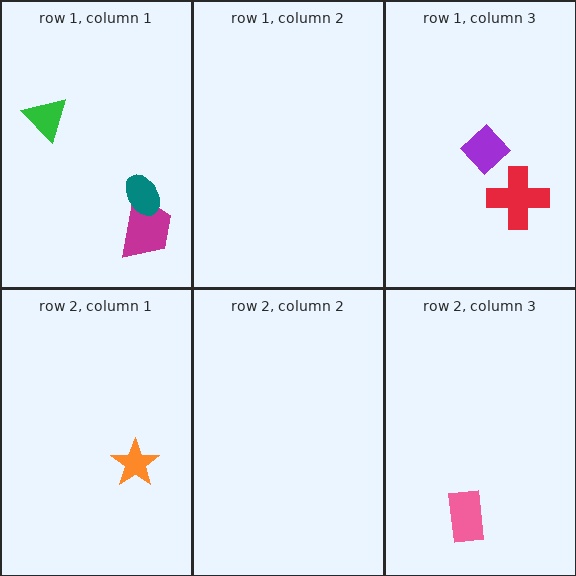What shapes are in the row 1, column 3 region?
The purple diamond, the red cross.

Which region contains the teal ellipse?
The row 1, column 1 region.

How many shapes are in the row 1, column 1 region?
3.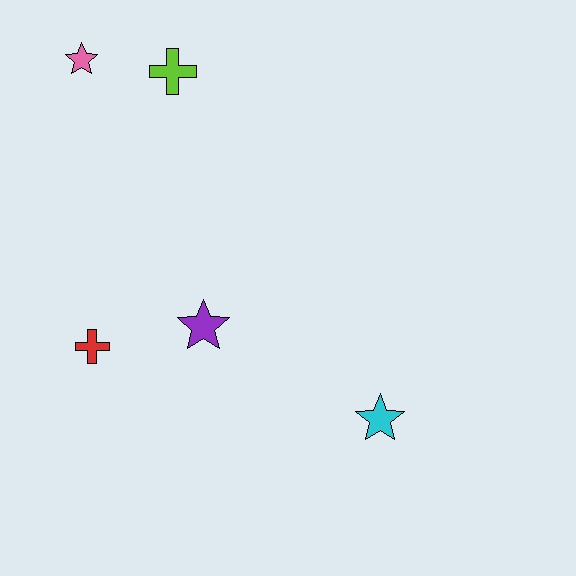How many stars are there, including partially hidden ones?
There are 3 stars.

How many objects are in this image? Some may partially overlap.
There are 5 objects.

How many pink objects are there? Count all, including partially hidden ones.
There is 1 pink object.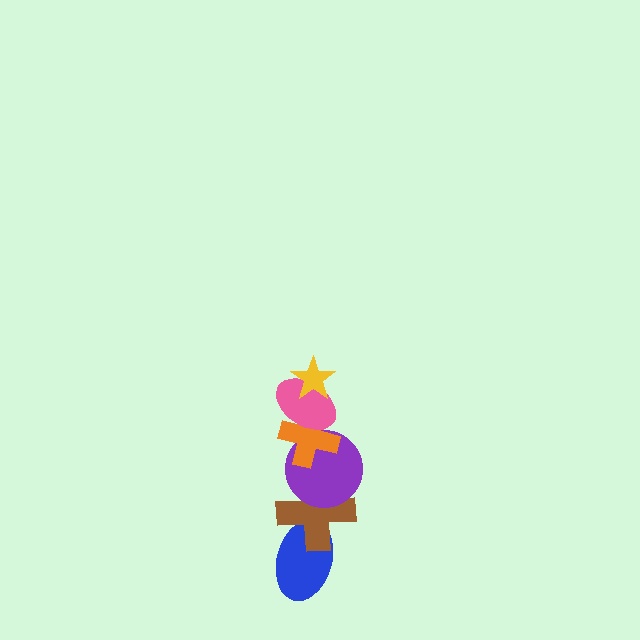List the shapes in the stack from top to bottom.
From top to bottom: the yellow star, the pink ellipse, the orange cross, the purple circle, the brown cross, the blue ellipse.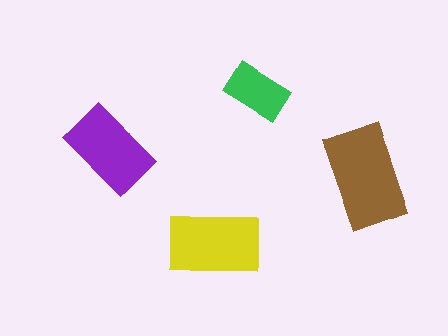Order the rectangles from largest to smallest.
the brown one, the yellow one, the purple one, the green one.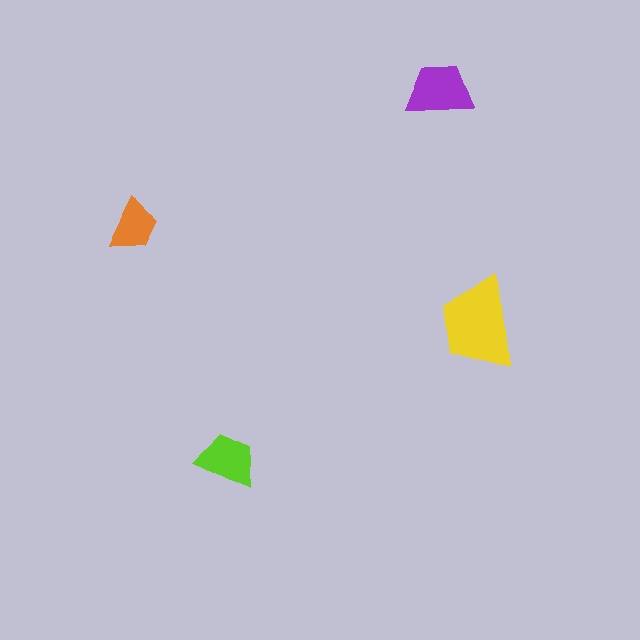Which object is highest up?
The purple trapezoid is topmost.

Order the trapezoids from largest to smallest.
the yellow one, the purple one, the lime one, the orange one.